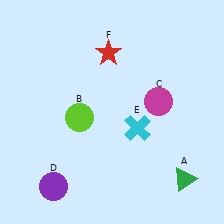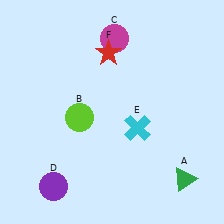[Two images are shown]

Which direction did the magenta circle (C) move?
The magenta circle (C) moved up.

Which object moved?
The magenta circle (C) moved up.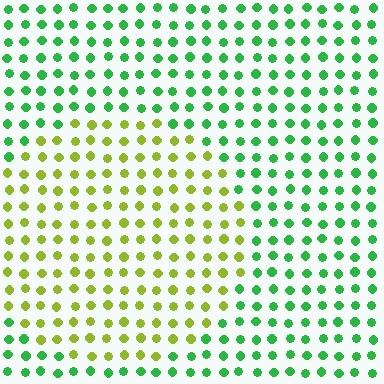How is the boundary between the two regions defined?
The boundary is defined purely by a slight shift in hue (about 54 degrees). Spacing, size, and orientation are identical on both sides.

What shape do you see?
I see a circle.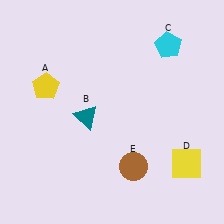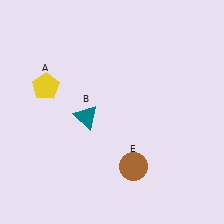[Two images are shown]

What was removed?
The cyan pentagon (C), the yellow square (D) were removed in Image 2.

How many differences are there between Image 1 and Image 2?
There are 2 differences between the two images.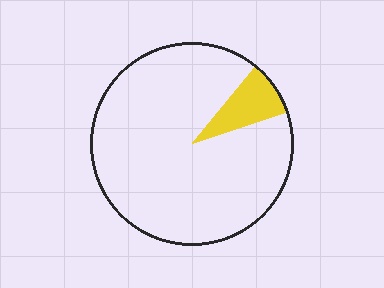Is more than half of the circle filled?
No.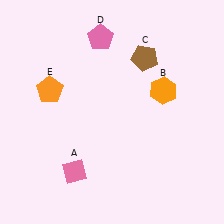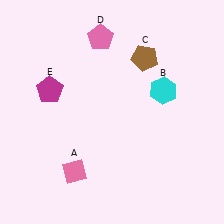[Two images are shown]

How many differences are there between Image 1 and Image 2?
There are 2 differences between the two images.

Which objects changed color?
B changed from orange to cyan. E changed from orange to magenta.